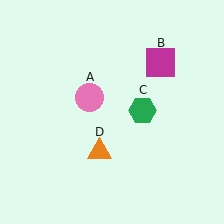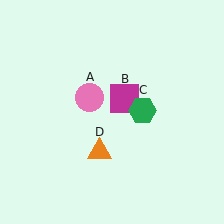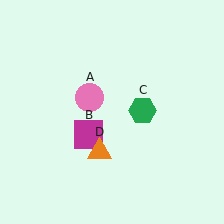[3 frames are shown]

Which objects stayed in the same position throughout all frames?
Pink circle (object A) and green hexagon (object C) and orange triangle (object D) remained stationary.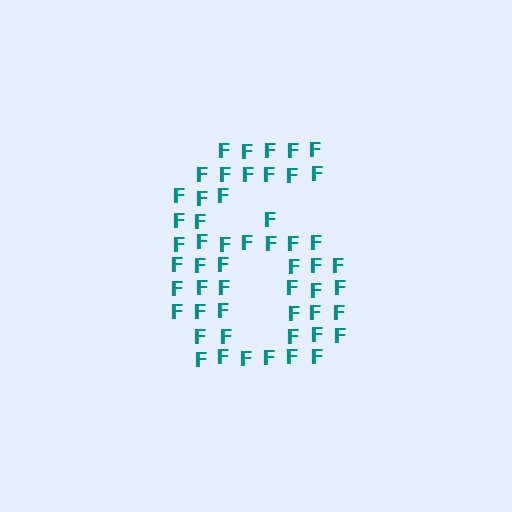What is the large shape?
The large shape is the digit 6.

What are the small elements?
The small elements are letter F's.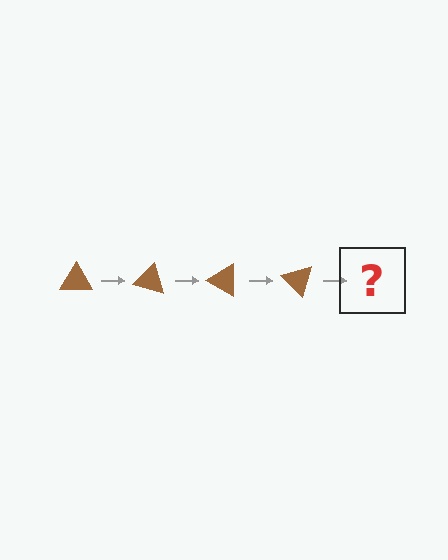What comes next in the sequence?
The next element should be a brown triangle rotated 60 degrees.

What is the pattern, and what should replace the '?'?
The pattern is that the triangle rotates 15 degrees each step. The '?' should be a brown triangle rotated 60 degrees.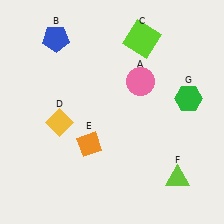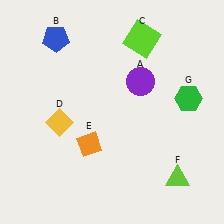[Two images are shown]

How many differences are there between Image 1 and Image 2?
There is 1 difference between the two images.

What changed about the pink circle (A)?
In Image 1, A is pink. In Image 2, it changed to purple.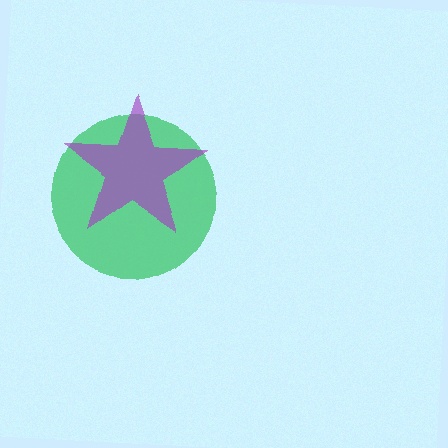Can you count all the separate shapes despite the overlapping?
Yes, there are 2 separate shapes.